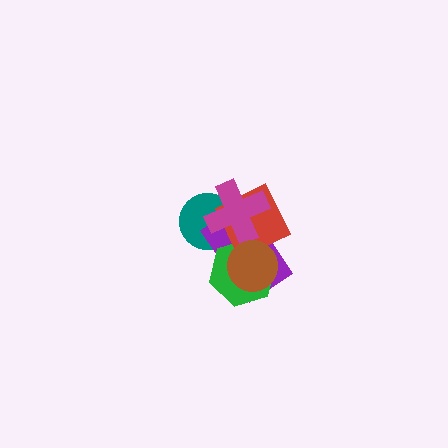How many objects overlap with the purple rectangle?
5 objects overlap with the purple rectangle.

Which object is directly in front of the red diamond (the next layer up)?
The magenta cross is directly in front of the red diamond.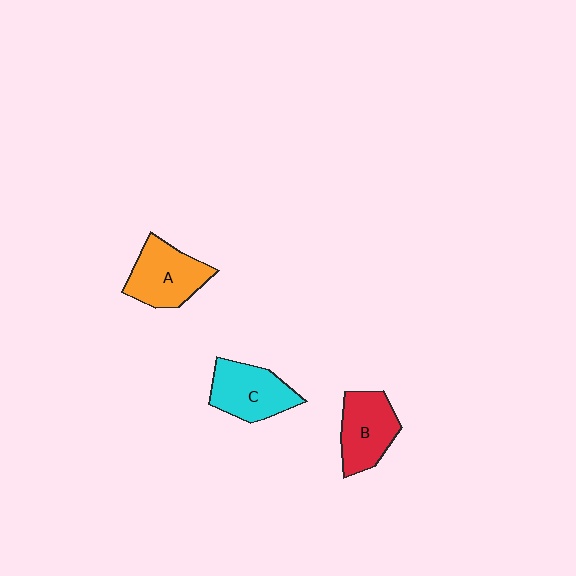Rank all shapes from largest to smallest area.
From largest to smallest: A (orange), C (cyan), B (red).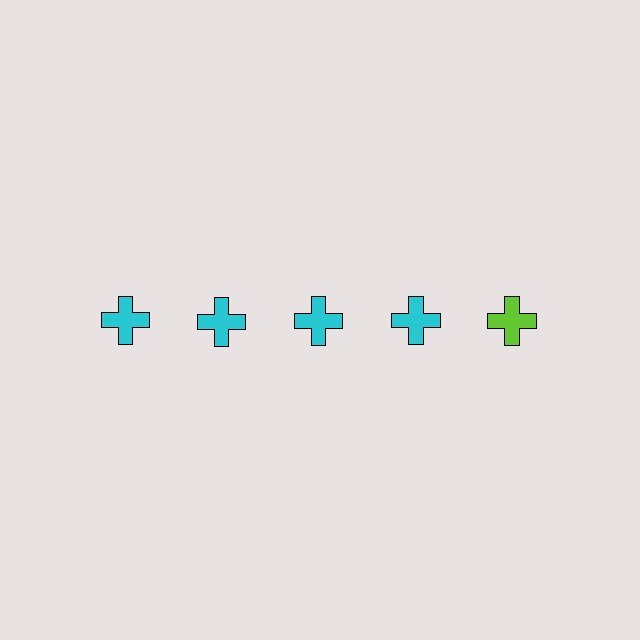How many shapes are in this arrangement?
There are 5 shapes arranged in a grid pattern.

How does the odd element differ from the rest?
It has a different color: lime instead of cyan.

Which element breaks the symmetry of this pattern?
The lime cross in the top row, rightmost column breaks the symmetry. All other shapes are cyan crosses.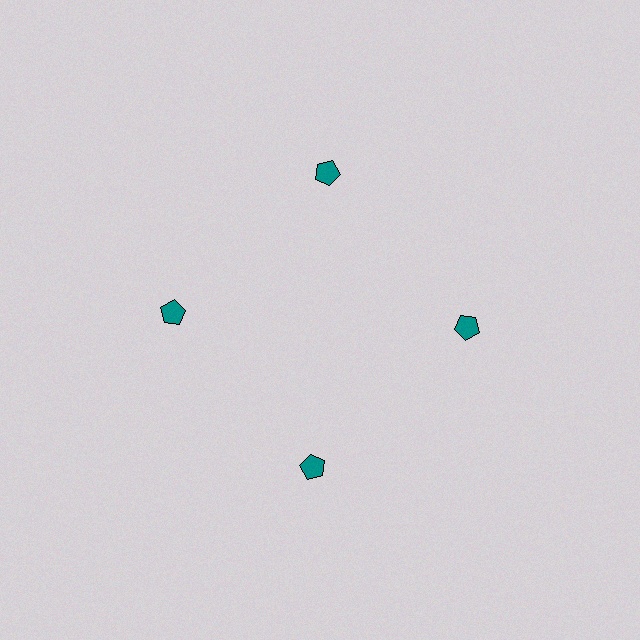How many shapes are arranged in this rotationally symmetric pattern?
There are 4 shapes, arranged in 4 groups of 1.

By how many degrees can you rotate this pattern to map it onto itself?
The pattern maps onto itself every 90 degrees of rotation.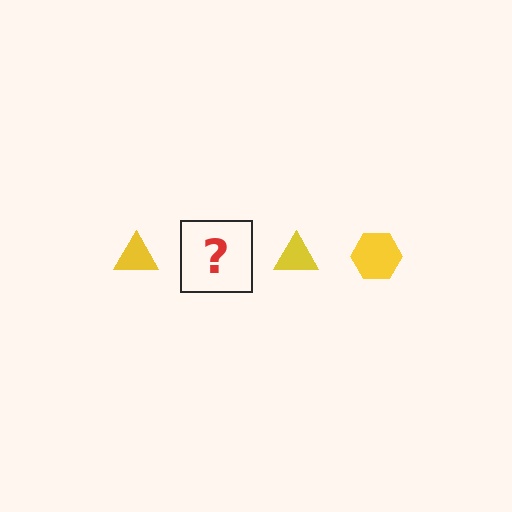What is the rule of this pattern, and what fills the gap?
The rule is that the pattern cycles through triangle, hexagon shapes in yellow. The gap should be filled with a yellow hexagon.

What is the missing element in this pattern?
The missing element is a yellow hexagon.